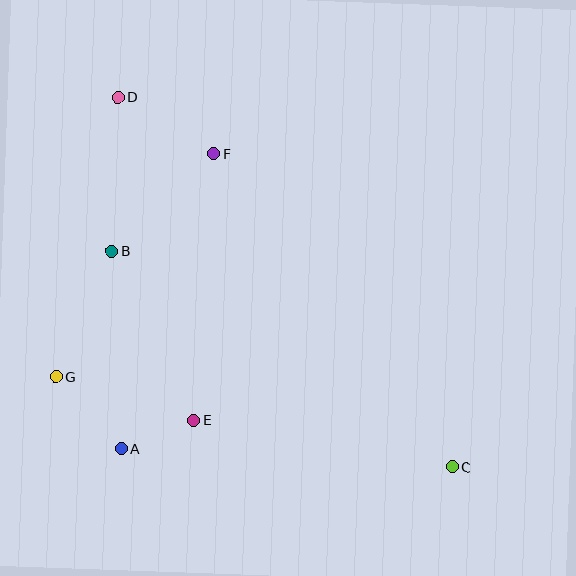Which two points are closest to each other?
Points A and E are closest to each other.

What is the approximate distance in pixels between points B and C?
The distance between B and C is approximately 403 pixels.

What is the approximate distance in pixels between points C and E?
The distance between C and E is approximately 262 pixels.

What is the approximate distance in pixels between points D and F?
The distance between D and F is approximately 111 pixels.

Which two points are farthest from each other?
Points C and D are farthest from each other.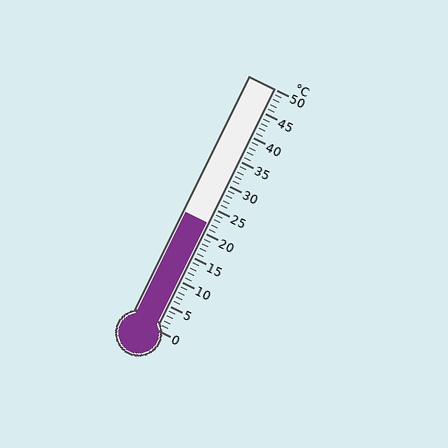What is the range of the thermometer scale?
The thermometer scale ranges from 0°C to 50°C.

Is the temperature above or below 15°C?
The temperature is above 15°C.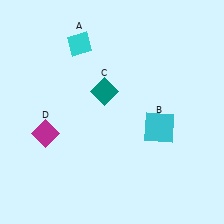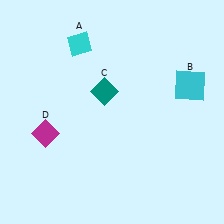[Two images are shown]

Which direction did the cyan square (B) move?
The cyan square (B) moved up.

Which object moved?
The cyan square (B) moved up.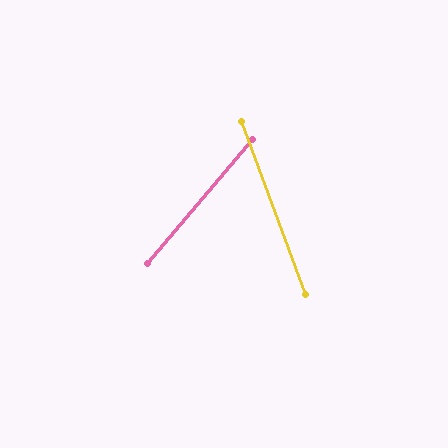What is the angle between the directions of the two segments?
Approximately 61 degrees.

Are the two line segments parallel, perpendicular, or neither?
Neither parallel nor perpendicular — they differ by about 61°.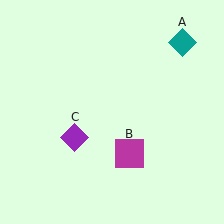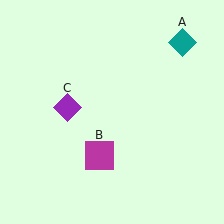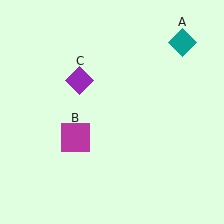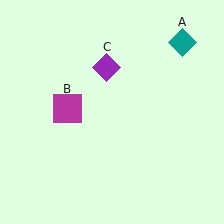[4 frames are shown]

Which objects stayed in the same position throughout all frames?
Teal diamond (object A) remained stationary.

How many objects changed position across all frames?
2 objects changed position: magenta square (object B), purple diamond (object C).